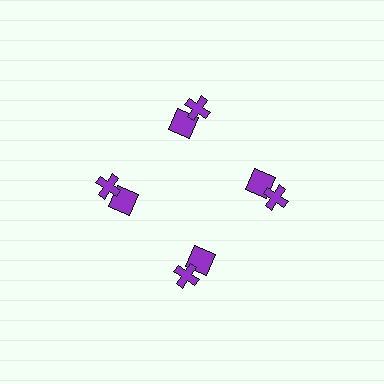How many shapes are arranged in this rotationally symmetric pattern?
There are 8 shapes, arranged in 4 groups of 2.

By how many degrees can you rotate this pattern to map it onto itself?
The pattern maps onto itself every 90 degrees of rotation.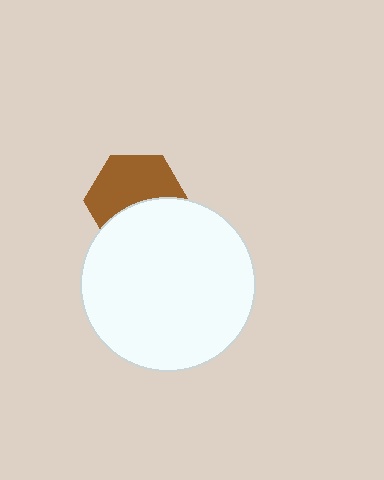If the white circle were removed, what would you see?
You would see the complete brown hexagon.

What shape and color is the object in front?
The object in front is a white circle.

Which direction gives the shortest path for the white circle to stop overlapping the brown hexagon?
Moving down gives the shortest separation.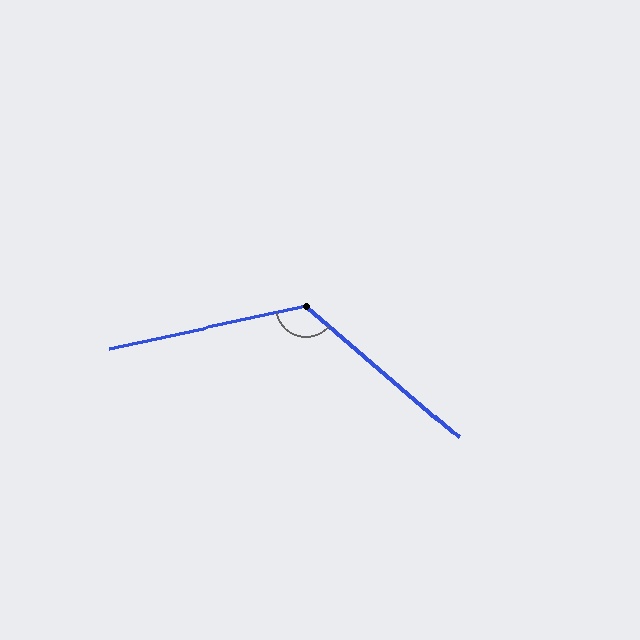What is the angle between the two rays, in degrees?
Approximately 127 degrees.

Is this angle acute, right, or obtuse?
It is obtuse.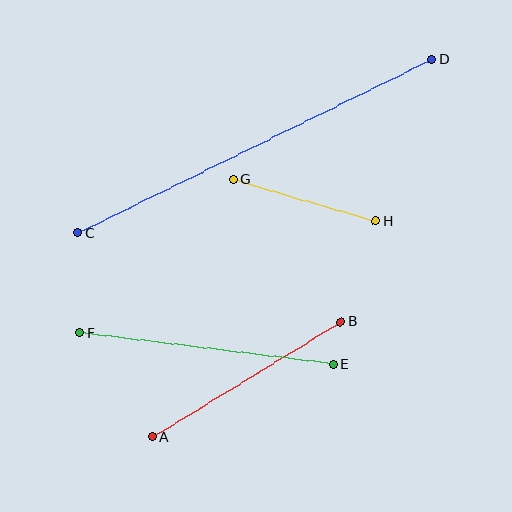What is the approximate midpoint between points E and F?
The midpoint is at approximately (207, 349) pixels.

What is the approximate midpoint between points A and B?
The midpoint is at approximately (247, 379) pixels.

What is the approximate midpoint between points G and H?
The midpoint is at approximately (304, 200) pixels.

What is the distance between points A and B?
The distance is approximately 221 pixels.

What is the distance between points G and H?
The distance is approximately 149 pixels.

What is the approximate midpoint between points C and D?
The midpoint is at approximately (255, 146) pixels.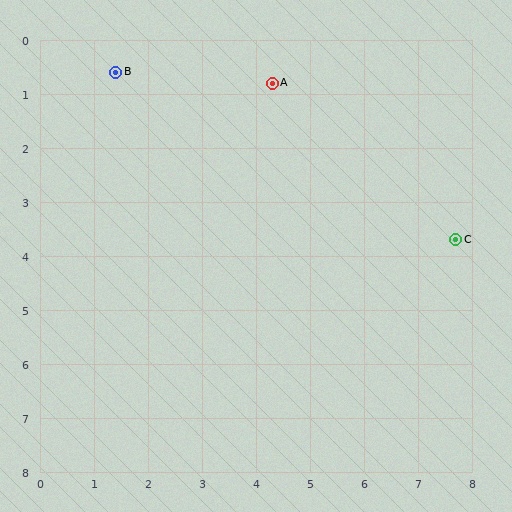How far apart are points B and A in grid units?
Points B and A are about 2.9 grid units apart.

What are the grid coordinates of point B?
Point B is at approximately (1.4, 0.6).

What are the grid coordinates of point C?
Point C is at approximately (7.7, 3.7).